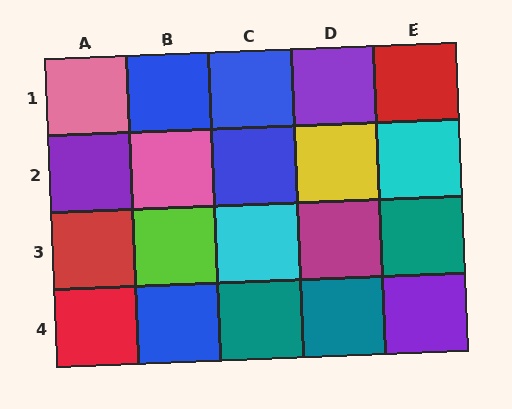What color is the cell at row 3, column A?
Red.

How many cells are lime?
1 cell is lime.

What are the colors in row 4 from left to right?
Red, blue, teal, teal, purple.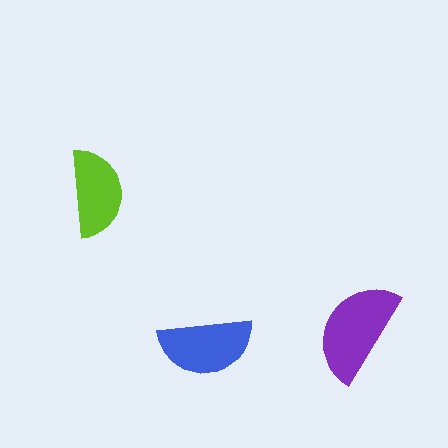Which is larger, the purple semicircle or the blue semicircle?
The purple one.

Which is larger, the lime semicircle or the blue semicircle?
The blue one.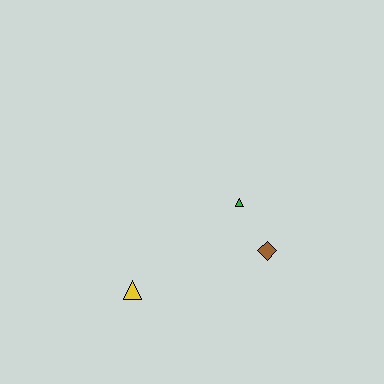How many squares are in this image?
There are no squares.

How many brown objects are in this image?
There is 1 brown object.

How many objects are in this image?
There are 3 objects.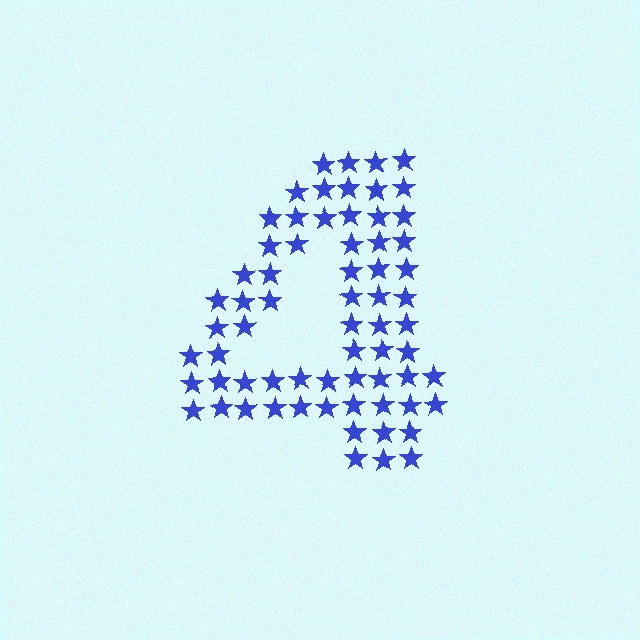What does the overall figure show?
The overall figure shows the digit 4.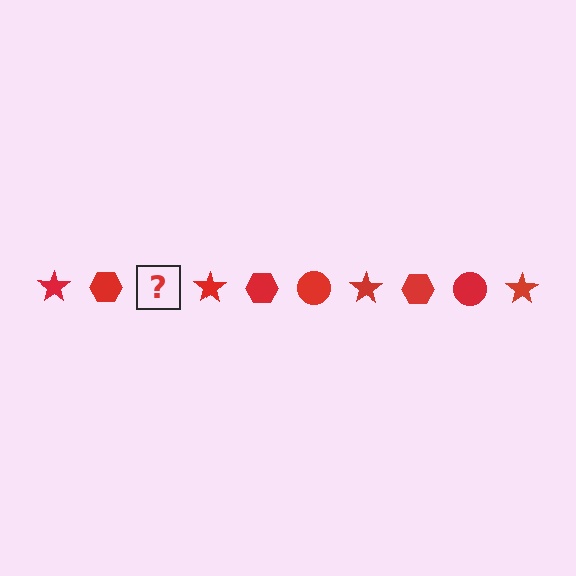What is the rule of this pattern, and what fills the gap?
The rule is that the pattern cycles through star, hexagon, circle shapes in red. The gap should be filled with a red circle.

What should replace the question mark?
The question mark should be replaced with a red circle.